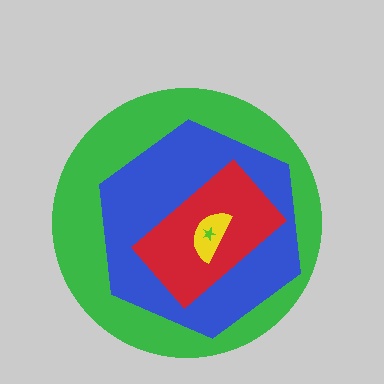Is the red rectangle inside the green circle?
Yes.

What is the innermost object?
The lime star.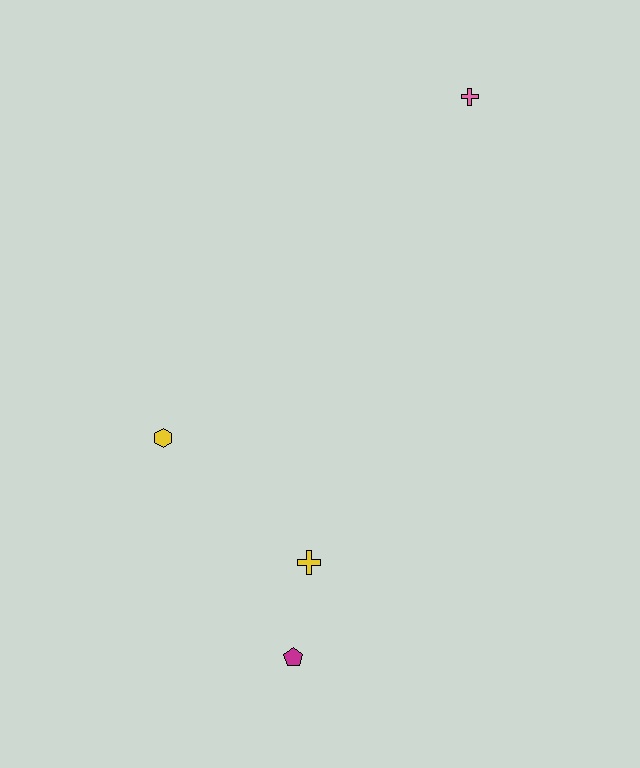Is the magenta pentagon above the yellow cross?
No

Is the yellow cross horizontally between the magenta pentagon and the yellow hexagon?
No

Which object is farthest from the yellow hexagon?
The pink cross is farthest from the yellow hexagon.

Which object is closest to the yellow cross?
The magenta pentagon is closest to the yellow cross.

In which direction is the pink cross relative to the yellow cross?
The pink cross is above the yellow cross.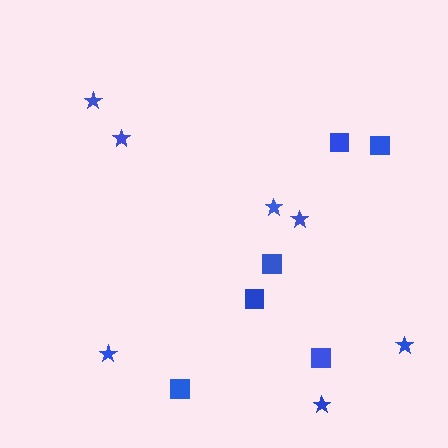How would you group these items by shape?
There are 2 groups: one group of stars (7) and one group of squares (6).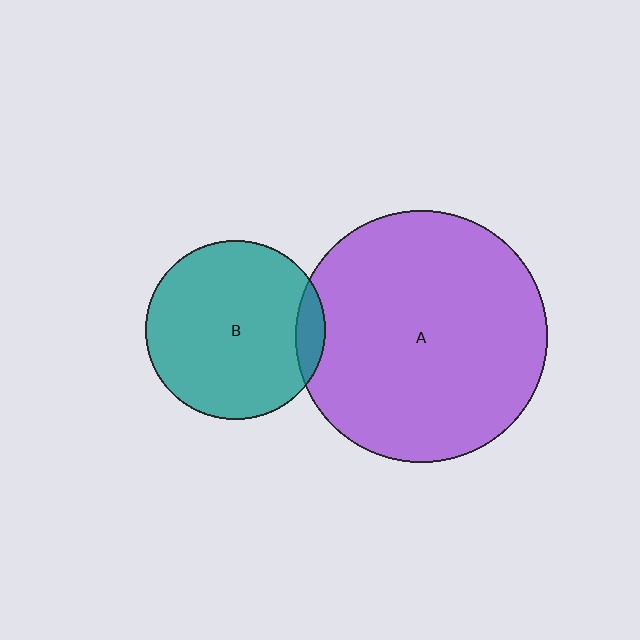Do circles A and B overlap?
Yes.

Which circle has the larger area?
Circle A (purple).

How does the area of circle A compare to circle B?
Approximately 2.0 times.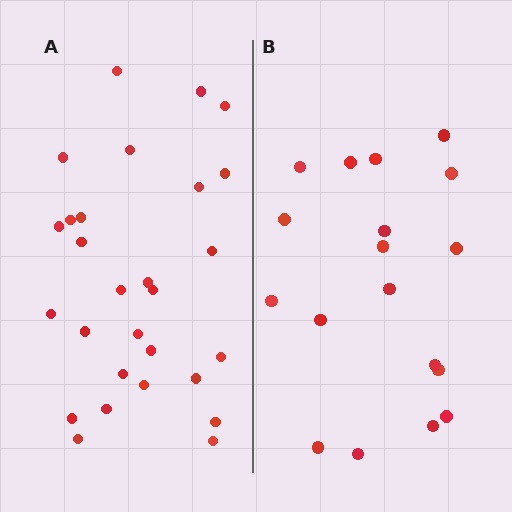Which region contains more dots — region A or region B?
Region A (the left region) has more dots.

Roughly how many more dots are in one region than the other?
Region A has roughly 10 or so more dots than region B.